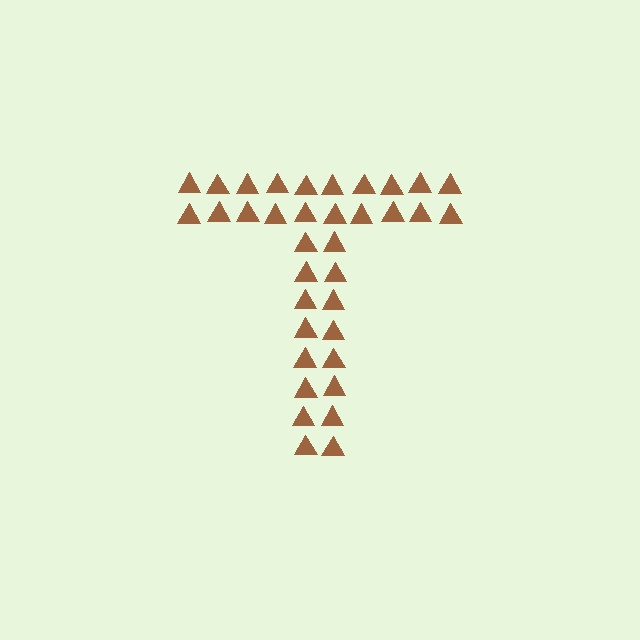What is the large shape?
The large shape is the letter T.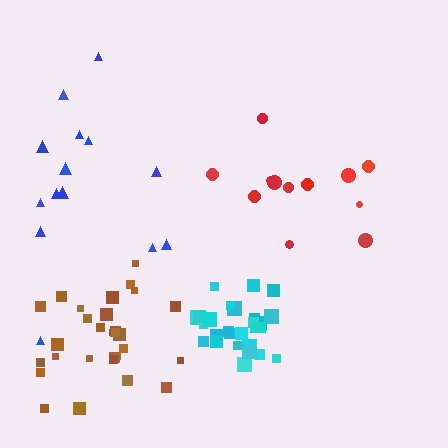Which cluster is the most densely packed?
Cyan.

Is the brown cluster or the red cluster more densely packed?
Brown.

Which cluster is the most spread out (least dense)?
Red.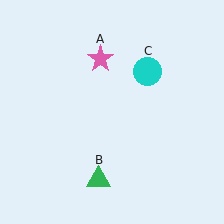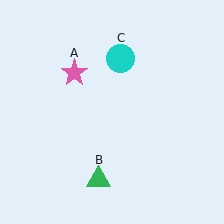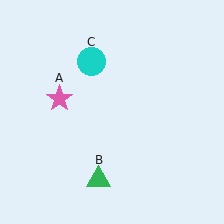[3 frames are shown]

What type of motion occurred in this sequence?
The pink star (object A), cyan circle (object C) rotated counterclockwise around the center of the scene.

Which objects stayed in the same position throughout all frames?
Green triangle (object B) remained stationary.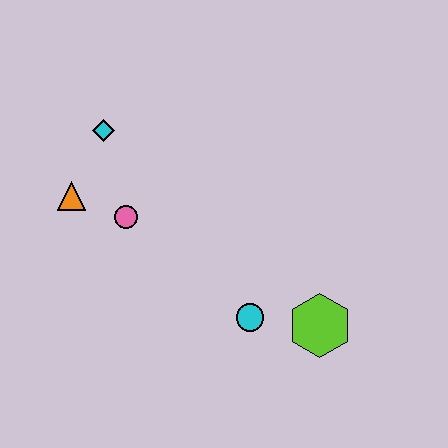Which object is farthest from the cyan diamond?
The lime hexagon is farthest from the cyan diamond.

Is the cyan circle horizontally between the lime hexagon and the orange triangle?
Yes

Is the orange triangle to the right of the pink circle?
No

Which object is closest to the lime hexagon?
The cyan circle is closest to the lime hexagon.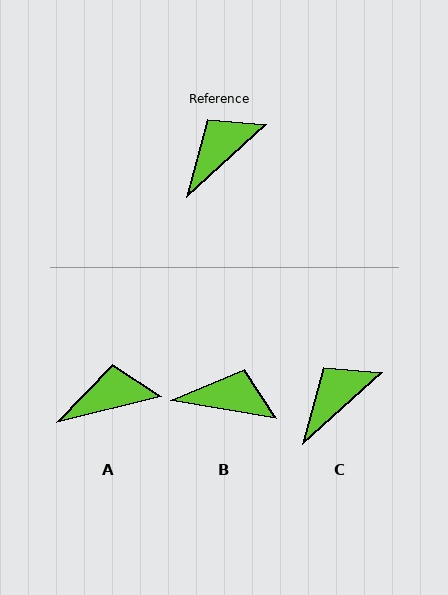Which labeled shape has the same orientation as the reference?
C.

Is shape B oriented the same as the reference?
No, it is off by about 52 degrees.